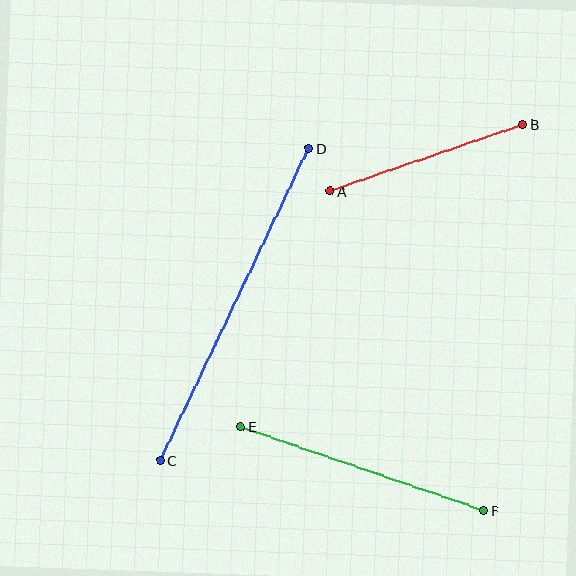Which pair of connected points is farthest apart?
Points C and D are farthest apart.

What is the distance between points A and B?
The distance is approximately 203 pixels.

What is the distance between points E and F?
The distance is approximately 257 pixels.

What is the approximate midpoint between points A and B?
The midpoint is at approximately (426, 158) pixels.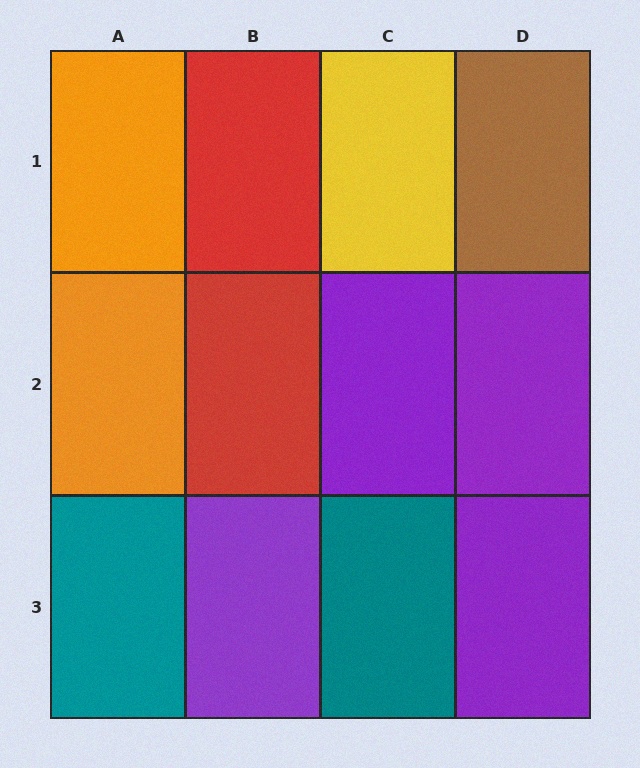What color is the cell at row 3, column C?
Teal.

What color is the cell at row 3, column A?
Teal.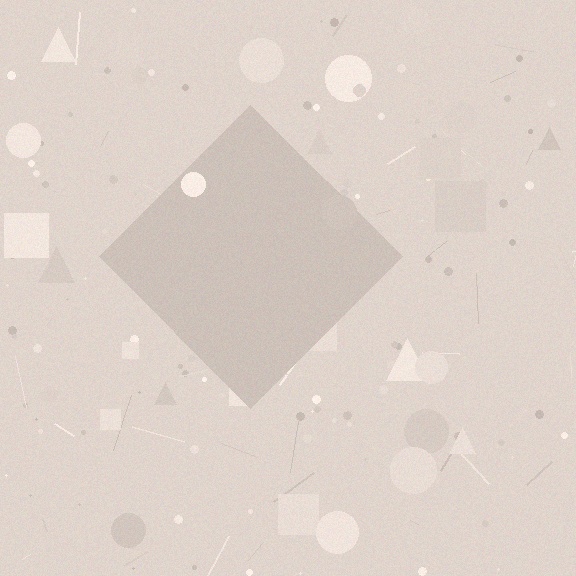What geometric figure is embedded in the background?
A diamond is embedded in the background.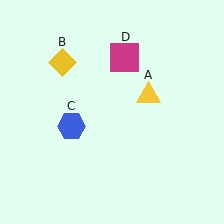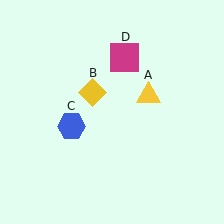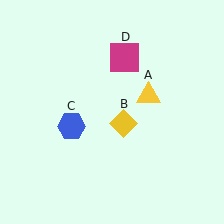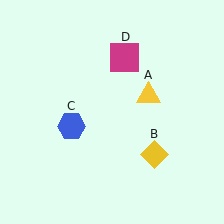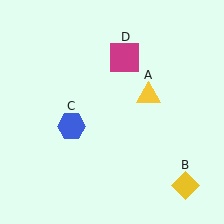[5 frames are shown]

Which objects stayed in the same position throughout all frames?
Yellow triangle (object A) and blue hexagon (object C) and magenta square (object D) remained stationary.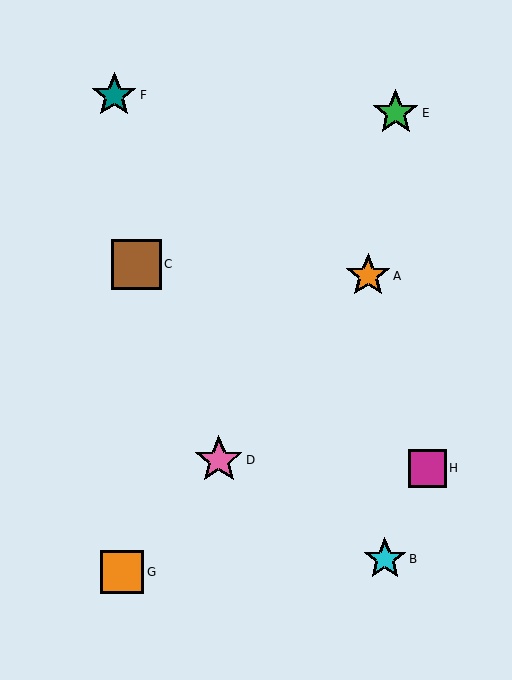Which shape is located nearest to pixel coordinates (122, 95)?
The teal star (labeled F) at (114, 95) is nearest to that location.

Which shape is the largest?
The brown square (labeled C) is the largest.